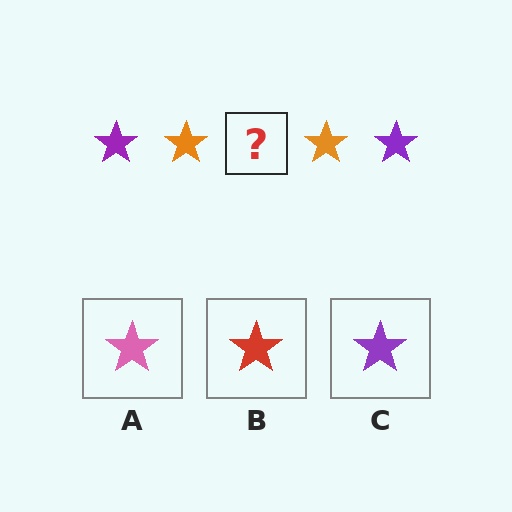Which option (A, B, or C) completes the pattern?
C.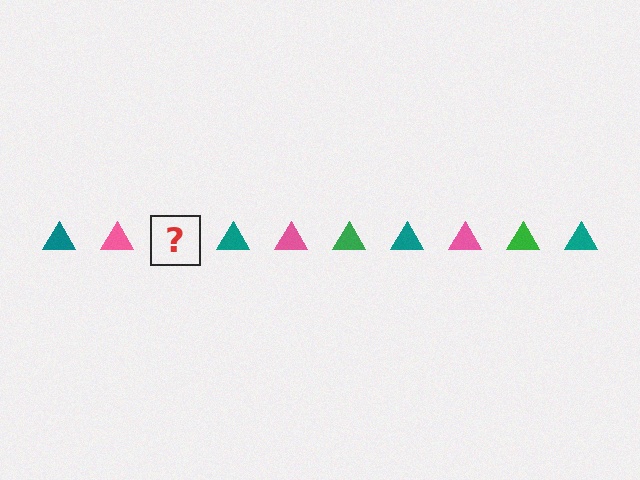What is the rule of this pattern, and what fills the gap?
The rule is that the pattern cycles through teal, pink, green triangles. The gap should be filled with a green triangle.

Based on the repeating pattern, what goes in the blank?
The blank should be a green triangle.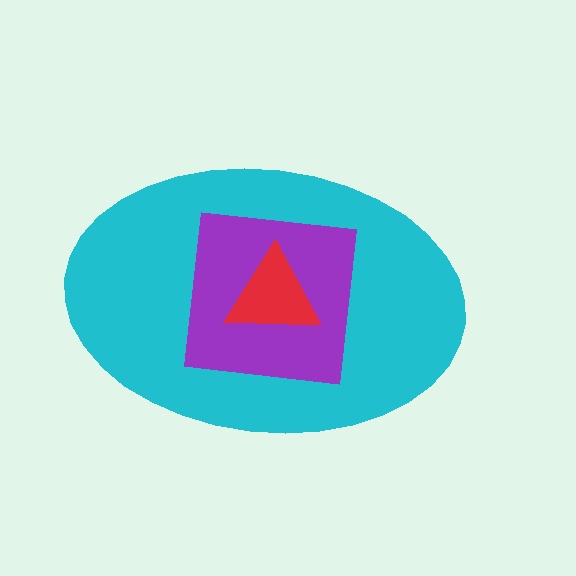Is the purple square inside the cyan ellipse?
Yes.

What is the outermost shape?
The cyan ellipse.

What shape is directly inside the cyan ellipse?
The purple square.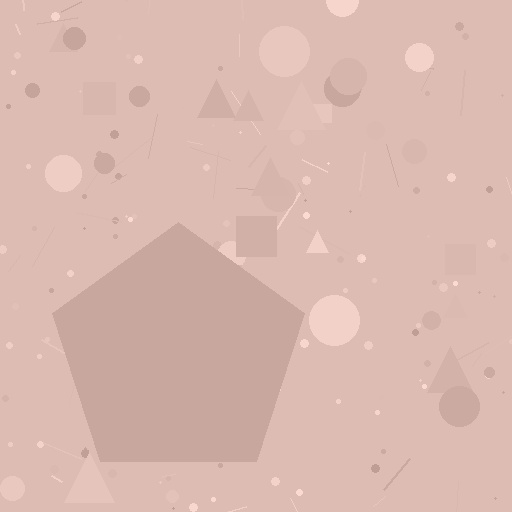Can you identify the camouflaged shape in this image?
The camouflaged shape is a pentagon.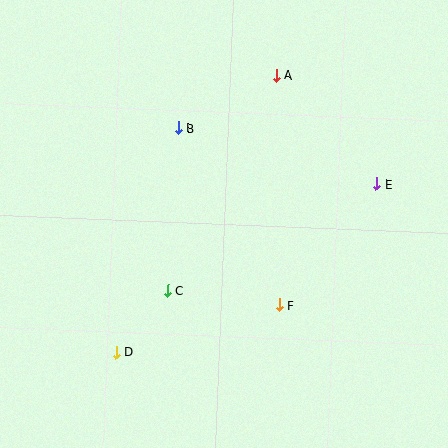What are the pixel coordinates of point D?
Point D is at (116, 352).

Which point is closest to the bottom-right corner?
Point F is closest to the bottom-right corner.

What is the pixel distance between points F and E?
The distance between F and E is 155 pixels.